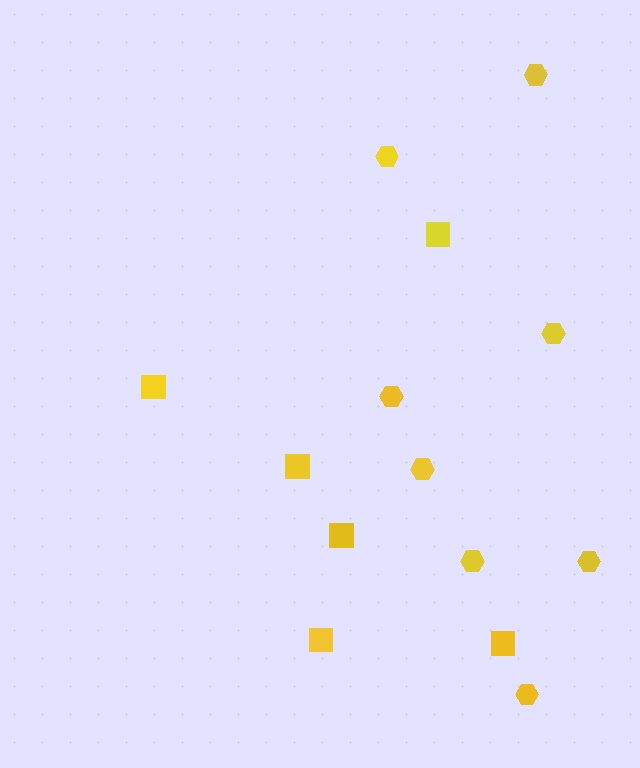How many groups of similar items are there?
There are 2 groups: one group of hexagons (8) and one group of squares (6).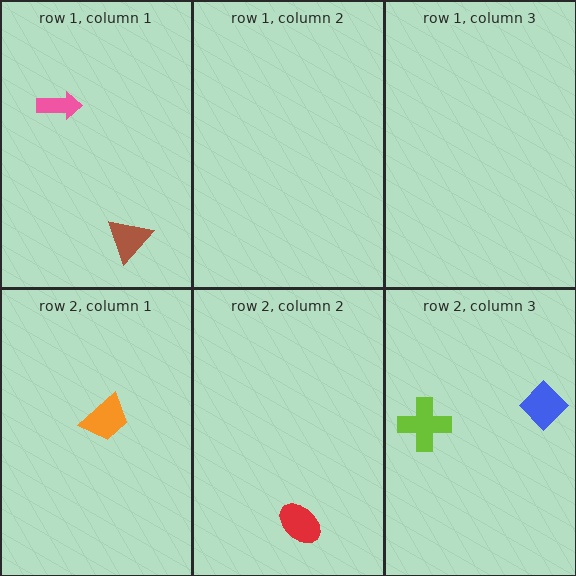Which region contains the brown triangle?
The row 1, column 1 region.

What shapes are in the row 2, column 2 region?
The red ellipse.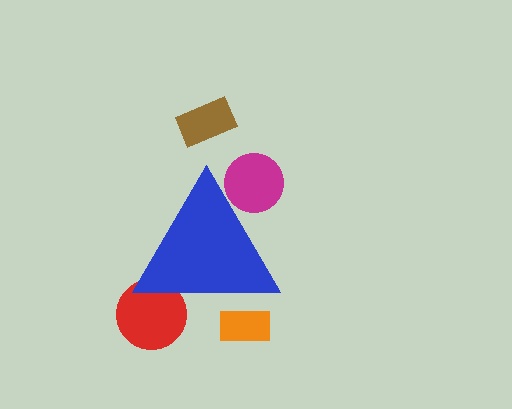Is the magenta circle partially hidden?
Yes, the magenta circle is partially hidden behind the blue triangle.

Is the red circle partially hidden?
Yes, the red circle is partially hidden behind the blue triangle.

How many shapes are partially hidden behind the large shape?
3 shapes are partially hidden.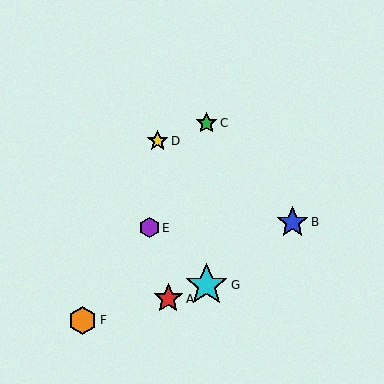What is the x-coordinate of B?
Object B is at x≈293.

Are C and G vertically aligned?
Yes, both are at x≈206.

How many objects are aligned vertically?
2 objects (C, G) are aligned vertically.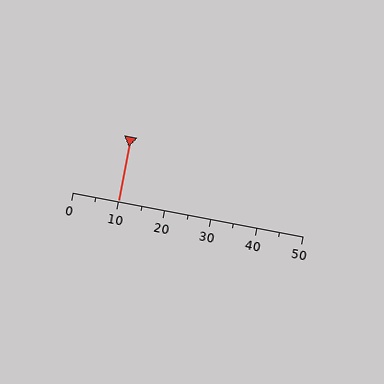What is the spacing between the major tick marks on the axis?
The major ticks are spaced 10 apart.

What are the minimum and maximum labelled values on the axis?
The axis runs from 0 to 50.